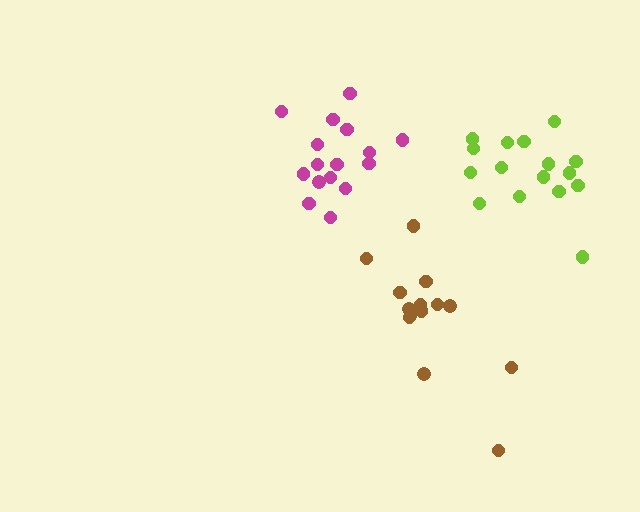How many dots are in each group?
Group 1: 14 dots, Group 2: 16 dots, Group 3: 16 dots (46 total).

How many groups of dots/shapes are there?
There are 3 groups.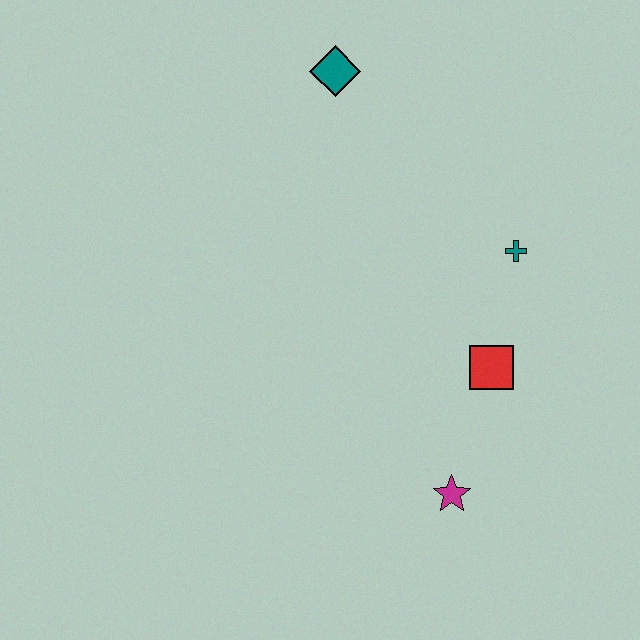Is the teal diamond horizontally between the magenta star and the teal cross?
No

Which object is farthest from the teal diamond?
The magenta star is farthest from the teal diamond.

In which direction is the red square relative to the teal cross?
The red square is below the teal cross.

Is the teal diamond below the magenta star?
No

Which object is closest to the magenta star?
The red square is closest to the magenta star.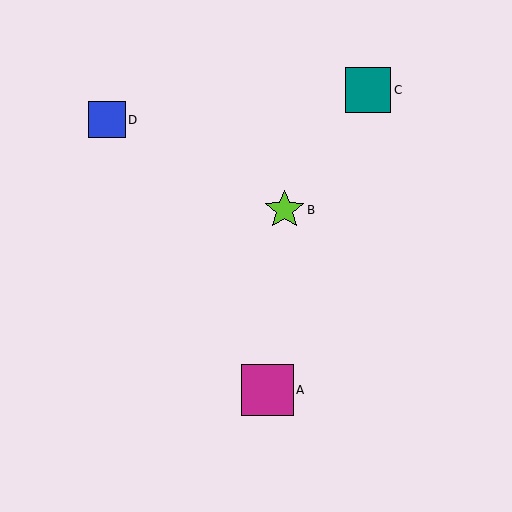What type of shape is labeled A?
Shape A is a magenta square.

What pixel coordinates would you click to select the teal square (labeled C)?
Click at (368, 90) to select the teal square C.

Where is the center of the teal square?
The center of the teal square is at (368, 90).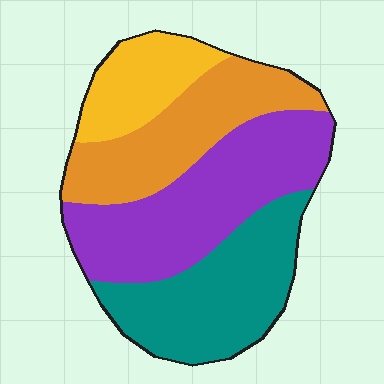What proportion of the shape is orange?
Orange covers roughly 25% of the shape.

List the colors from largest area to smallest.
From largest to smallest: purple, teal, orange, yellow.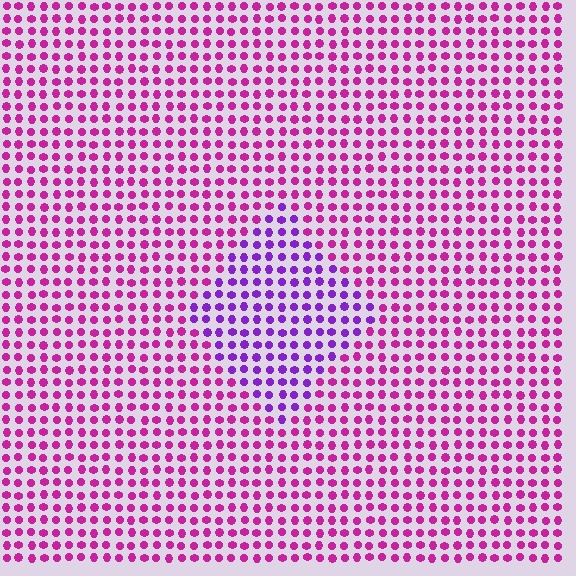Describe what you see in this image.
The image is filled with small magenta elements in a uniform arrangement. A diamond-shaped region is visible where the elements are tinted to a slightly different hue, forming a subtle color boundary.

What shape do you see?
I see a diamond.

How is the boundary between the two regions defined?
The boundary is defined purely by a slight shift in hue (about 39 degrees). Spacing, size, and orientation are identical on both sides.